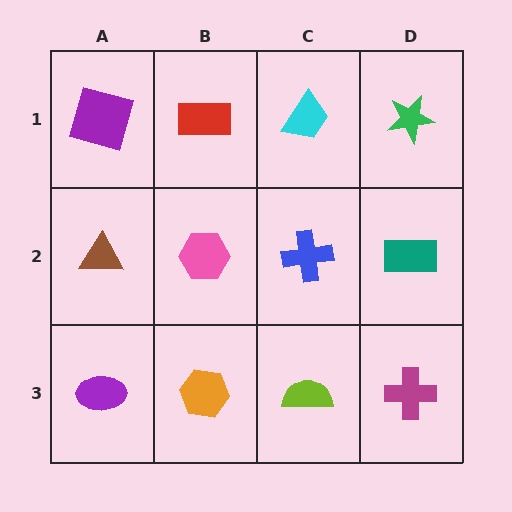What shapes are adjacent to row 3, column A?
A brown triangle (row 2, column A), an orange hexagon (row 3, column B).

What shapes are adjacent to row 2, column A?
A purple square (row 1, column A), a purple ellipse (row 3, column A), a pink hexagon (row 2, column B).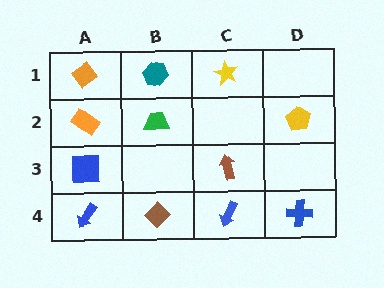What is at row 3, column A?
A blue square.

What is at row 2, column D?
A yellow pentagon.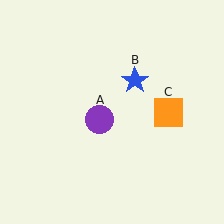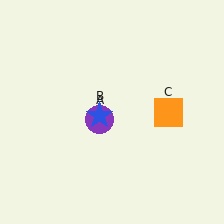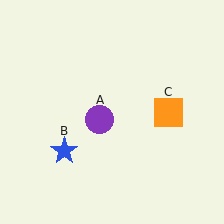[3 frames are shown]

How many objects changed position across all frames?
1 object changed position: blue star (object B).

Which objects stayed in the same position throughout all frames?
Purple circle (object A) and orange square (object C) remained stationary.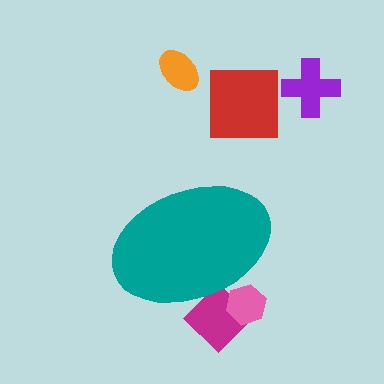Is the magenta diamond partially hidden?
Yes, the magenta diamond is partially hidden behind the teal ellipse.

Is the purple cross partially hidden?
No, the purple cross is fully visible.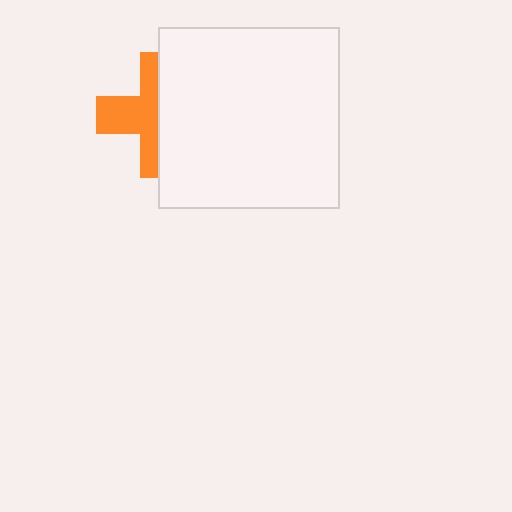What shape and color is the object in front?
The object in front is a white square.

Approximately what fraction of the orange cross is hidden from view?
Roughly 53% of the orange cross is hidden behind the white square.